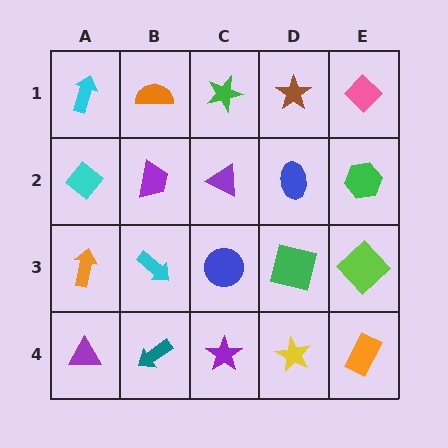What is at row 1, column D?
A brown star.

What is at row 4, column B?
A teal arrow.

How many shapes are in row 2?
5 shapes.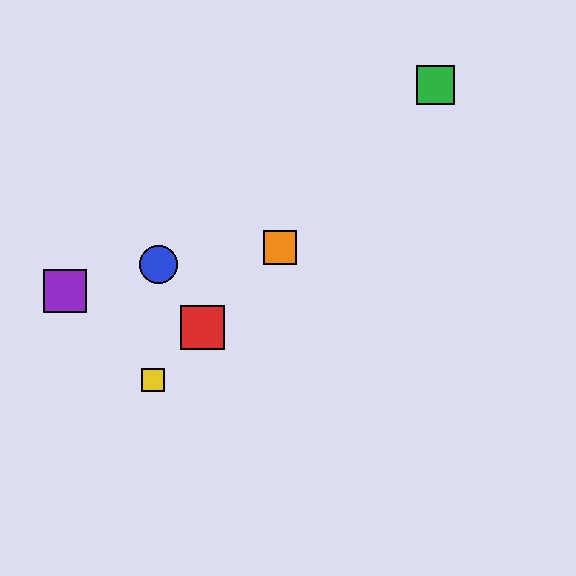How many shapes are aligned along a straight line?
4 shapes (the red square, the green square, the yellow square, the orange square) are aligned along a straight line.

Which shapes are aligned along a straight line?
The red square, the green square, the yellow square, the orange square are aligned along a straight line.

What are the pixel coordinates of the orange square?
The orange square is at (280, 247).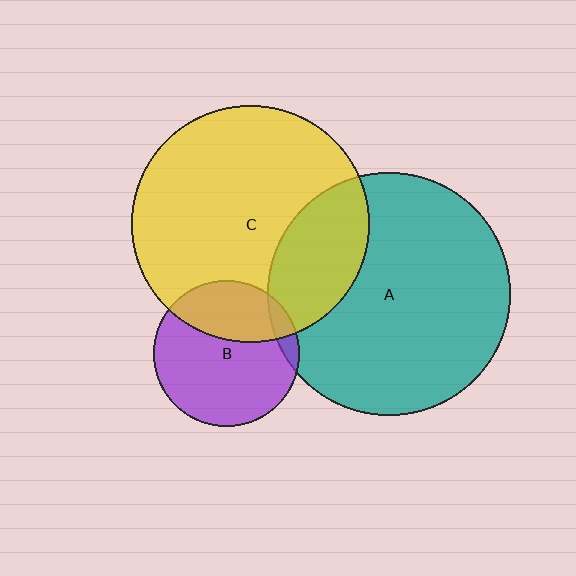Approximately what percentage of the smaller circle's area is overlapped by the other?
Approximately 5%.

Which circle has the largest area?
Circle A (teal).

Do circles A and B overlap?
Yes.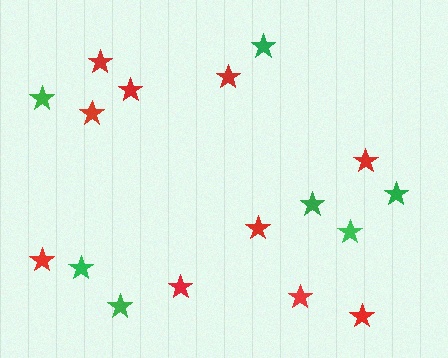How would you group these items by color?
There are 2 groups: one group of green stars (7) and one group of red stars (10).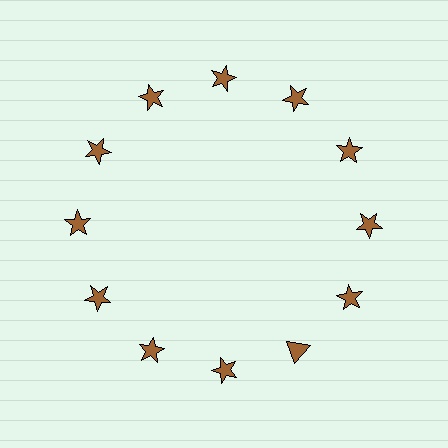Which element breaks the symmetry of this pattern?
The brown triangle at roughly the 5 o'clock position breaks the symmetry. All other shapes are brown stars.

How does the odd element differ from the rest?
It has a different shape: triangle instead of star.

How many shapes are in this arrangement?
There are 12 shapes arranged in a ring pattern.